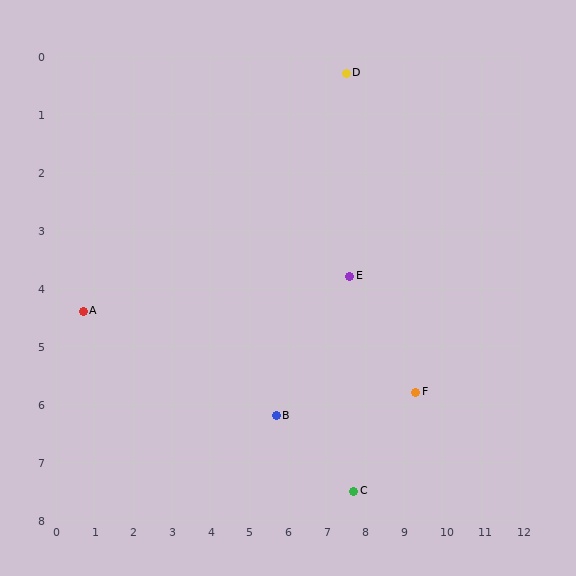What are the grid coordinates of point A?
Point A is at approximately (0.7, 4.4).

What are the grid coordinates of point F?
Point F is at approximately (9.3, 5.8).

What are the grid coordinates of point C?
Point C is at approximately (7.7, 7.5).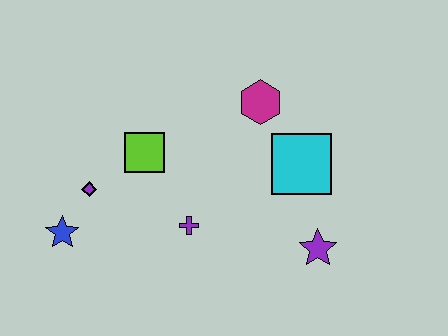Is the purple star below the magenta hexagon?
Yes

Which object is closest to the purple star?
The cyan square is closest to the purple star.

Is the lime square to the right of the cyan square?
No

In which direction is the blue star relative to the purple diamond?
The blue star is below the purple diamond.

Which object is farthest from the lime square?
The purple star is farthest from the lime square.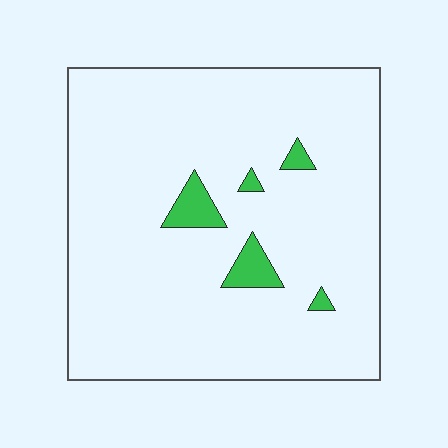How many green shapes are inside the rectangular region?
5.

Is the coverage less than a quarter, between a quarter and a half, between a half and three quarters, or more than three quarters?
Less than a quarter.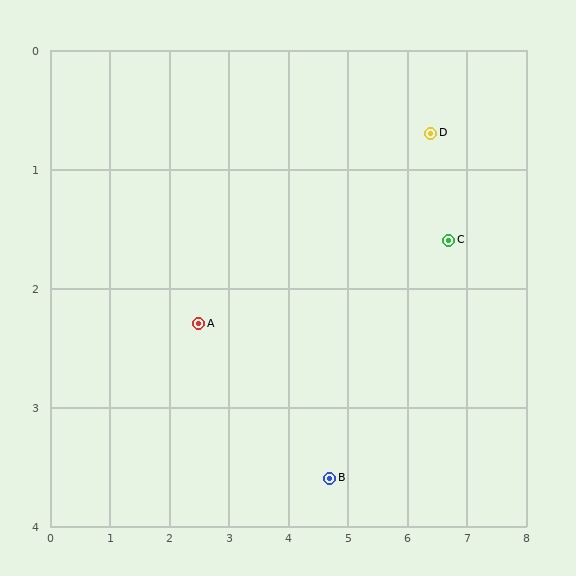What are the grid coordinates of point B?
Point B is at approximately (4.7, 3.6).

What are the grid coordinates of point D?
Point D is at approximately (6.4, 0.7).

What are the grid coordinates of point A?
Point A is at approximately (2.5, 2.3).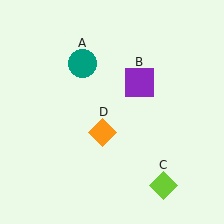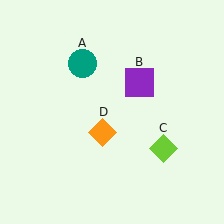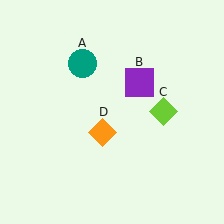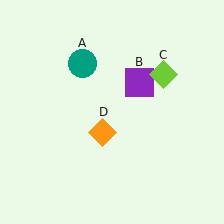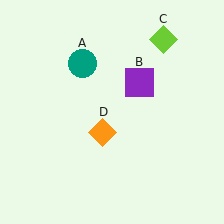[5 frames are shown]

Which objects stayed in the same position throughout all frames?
Teal circle (object A) and purple square (object B) and orange diamond (object D) remained stationary.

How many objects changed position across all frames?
1 object changed position: lime diamond (object C).